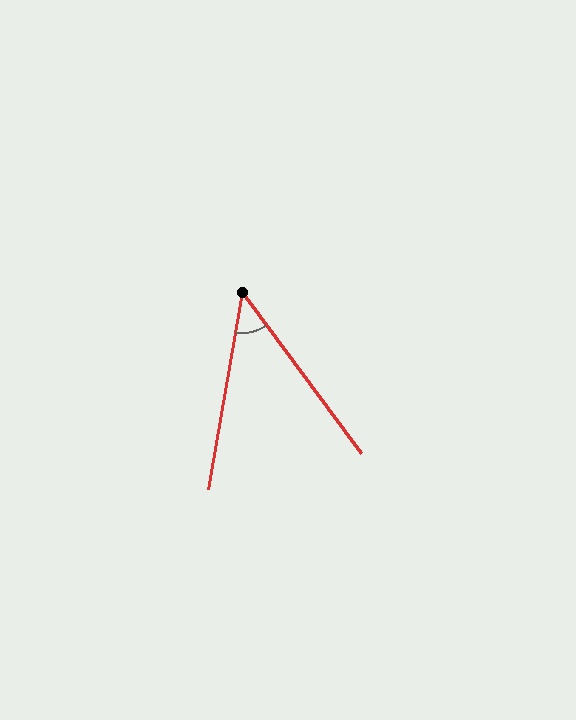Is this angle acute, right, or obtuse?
It is acute.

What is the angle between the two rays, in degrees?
Approximately 46 degrees.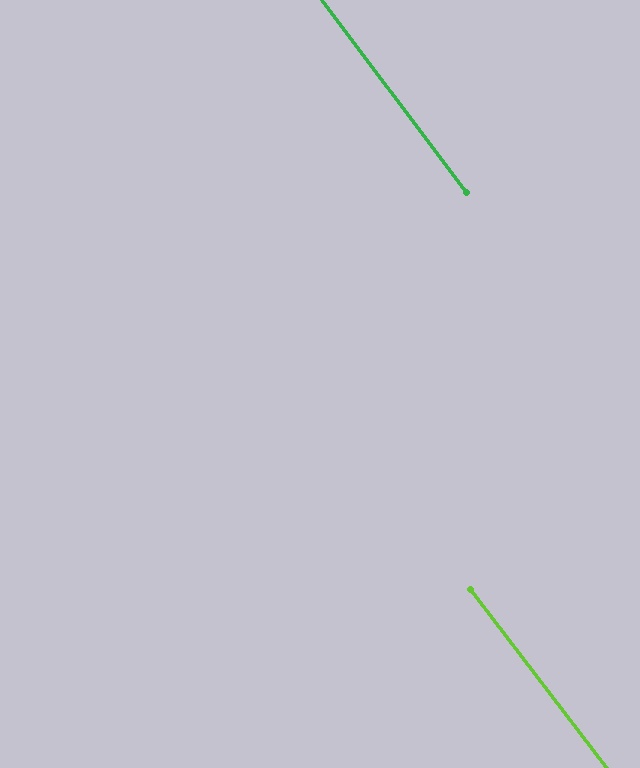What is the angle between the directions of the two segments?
Approximately 1 degree.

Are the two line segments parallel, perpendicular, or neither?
Parallel — their directions differ by only 0.6°.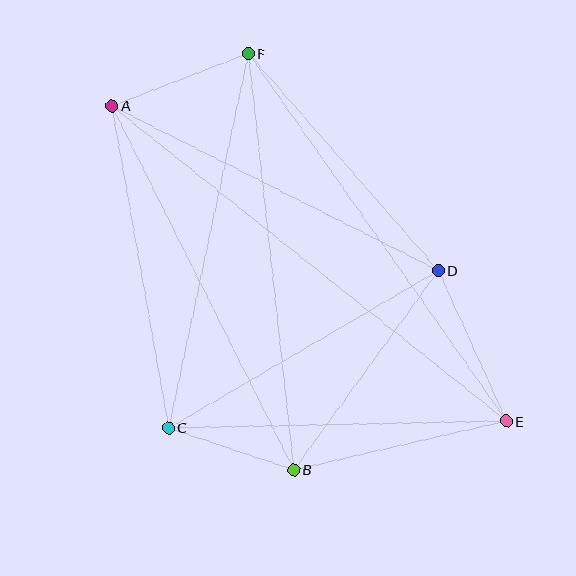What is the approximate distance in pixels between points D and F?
The distance between D and F is approximately 288 pixels.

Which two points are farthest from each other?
Points A and E are farthest from each other.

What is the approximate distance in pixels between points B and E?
The distance between B and E is approximately 218 pixels.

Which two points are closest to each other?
Points B and C are closest to each other.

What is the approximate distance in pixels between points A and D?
The distance between A and D is approximately 365 pixels.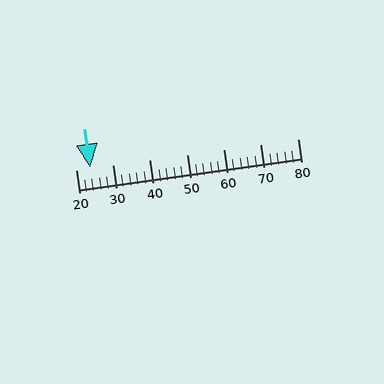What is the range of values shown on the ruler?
The ruler shows values from 20 to 80.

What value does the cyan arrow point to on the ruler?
The cyan arrow points to approximately 24.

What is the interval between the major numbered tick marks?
The major tick marks are spaced 10 units apart.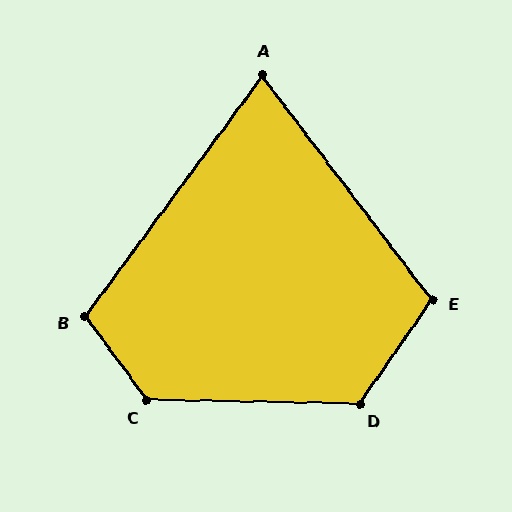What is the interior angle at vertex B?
Approximately 108 degrees (obtuse).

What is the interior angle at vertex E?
Approximately 109 degrees (obtuse).